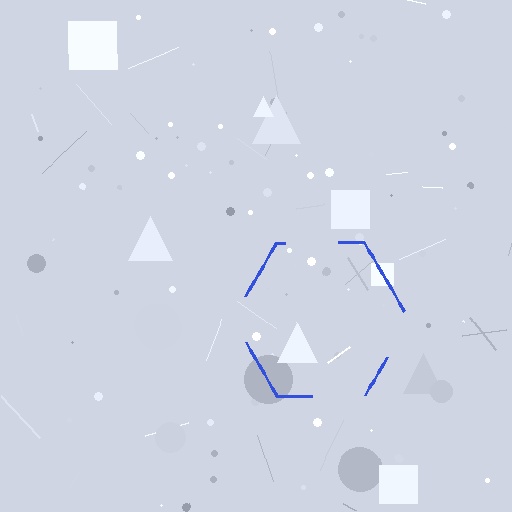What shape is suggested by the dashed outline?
The dashed outline suggests a hexagon.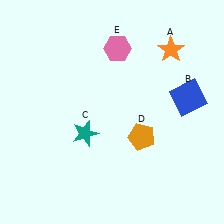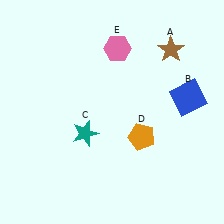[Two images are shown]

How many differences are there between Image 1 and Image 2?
There is 1 difference between the two images.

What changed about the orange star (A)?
In Image 1, A is orange. In Image 2, it changed to brown.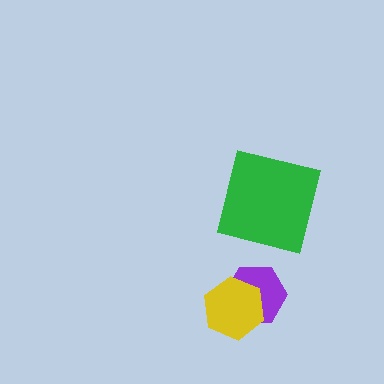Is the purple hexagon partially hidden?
Yes, it is partially covered by another shape.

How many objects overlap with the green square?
0 objects overlap with the green square.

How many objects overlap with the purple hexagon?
1 object overlaps with the purple hexagon.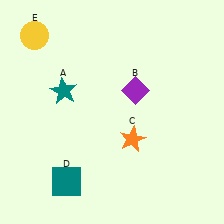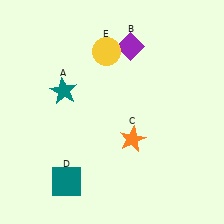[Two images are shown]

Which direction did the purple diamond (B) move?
The purple diamond (B) moved up.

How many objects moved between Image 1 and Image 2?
2 objects moved between the two images.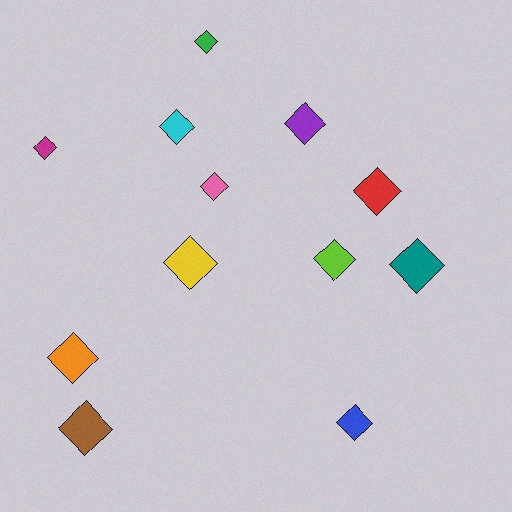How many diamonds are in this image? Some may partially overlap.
There are 12 diamonds.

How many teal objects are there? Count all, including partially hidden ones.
There is 1 teal object.